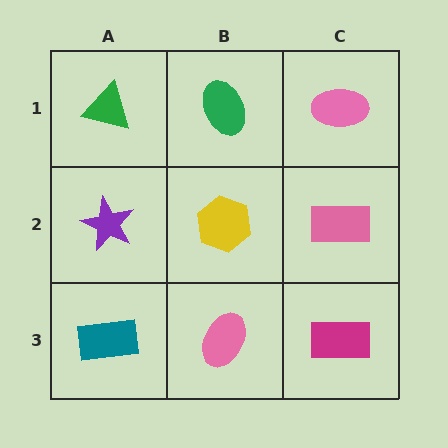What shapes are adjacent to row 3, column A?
A purple star (row 2, column A), a pink ellipse (row 3, column B).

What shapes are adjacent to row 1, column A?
A purple star (row 2, column A), a green ellipse (row 1, column B).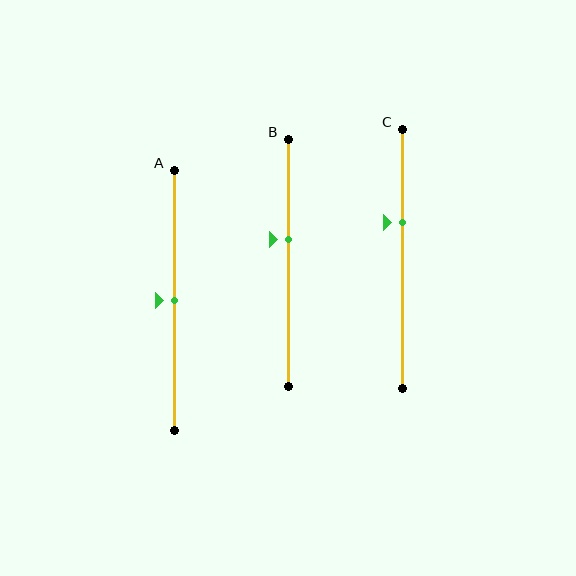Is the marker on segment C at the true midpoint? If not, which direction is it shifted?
No, the marker on segment C is shifted upward by about 14% of the segment length.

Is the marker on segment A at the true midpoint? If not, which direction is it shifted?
Yes, the marker on segment A is at the true midpoint.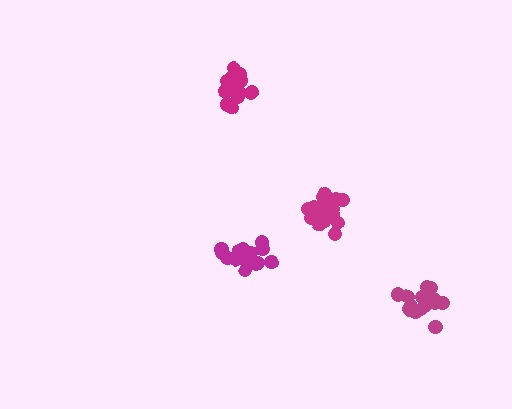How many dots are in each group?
Group 1: 17 dots, Group 2: 18 dots, Group 3: 13 dots, Group 4: 17 dots (65 total).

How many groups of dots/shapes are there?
There are 4 groups.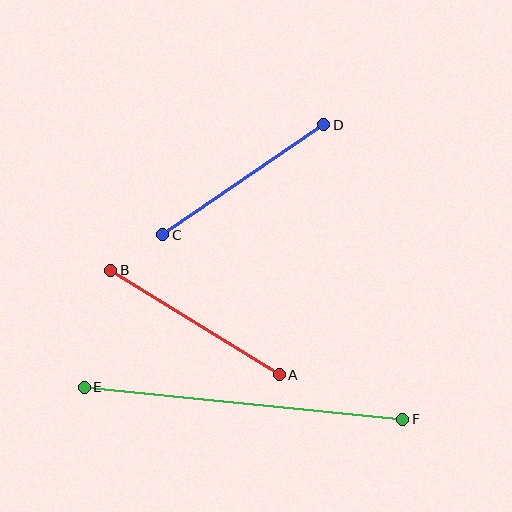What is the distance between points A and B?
The distance is approximately 198 pixels.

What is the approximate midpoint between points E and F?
The midpoint is at approximately (243, 403) pixels.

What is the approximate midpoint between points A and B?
The midpoint is at approximately (195, 323) pixels.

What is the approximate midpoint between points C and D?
The midpoint is at approximately (243, 180) pixels.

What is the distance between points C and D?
The distance is approximately 195 pixels.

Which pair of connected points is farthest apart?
Points E and F are farthest apart.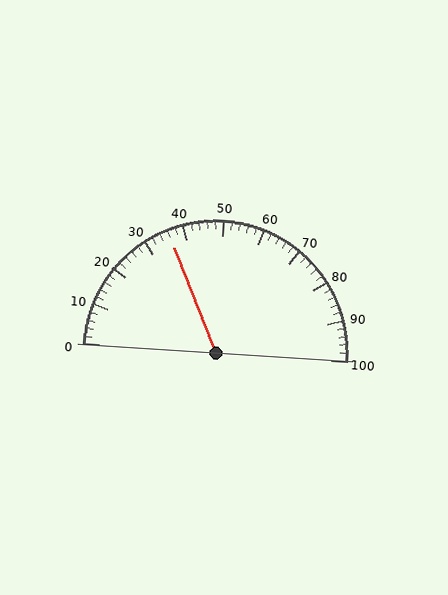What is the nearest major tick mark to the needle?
The nearest major tick mark is 40.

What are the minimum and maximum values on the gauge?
The gauge ranges from 0 to 100.